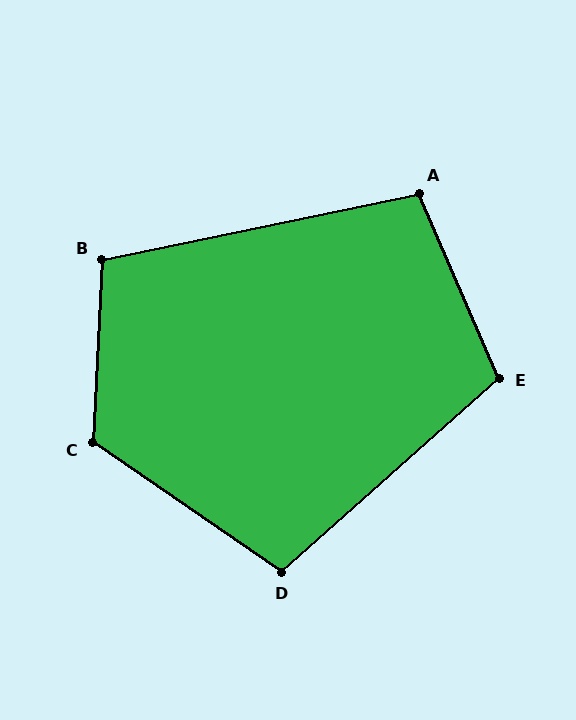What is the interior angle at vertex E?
Approximately 108 degrees (obtuse).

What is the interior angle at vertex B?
Approximately 104 degrees (obtuse).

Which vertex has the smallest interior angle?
A, at approximately 102 degrees.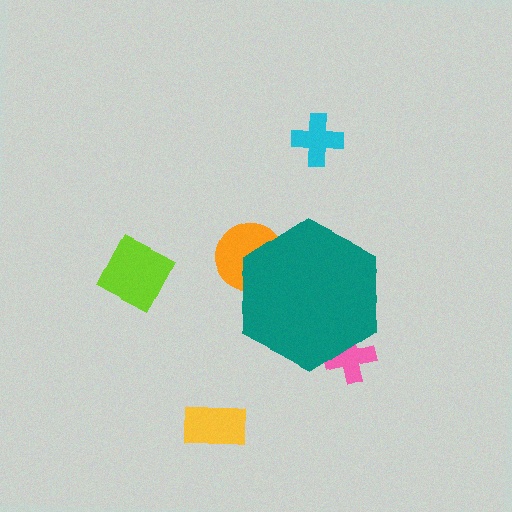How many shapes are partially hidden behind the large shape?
2 shapes are partially hidden.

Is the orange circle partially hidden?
Yes, the orange circle is partially hidden behind the teal hexagon.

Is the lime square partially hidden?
No, the lime square is fully visible.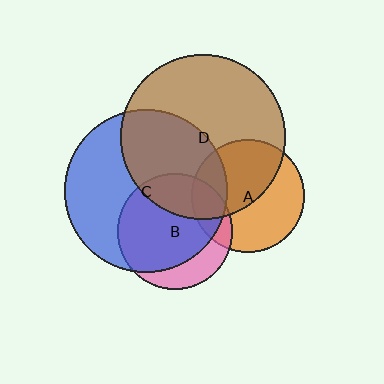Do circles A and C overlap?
Yes.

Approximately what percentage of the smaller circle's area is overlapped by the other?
Approximately 20%.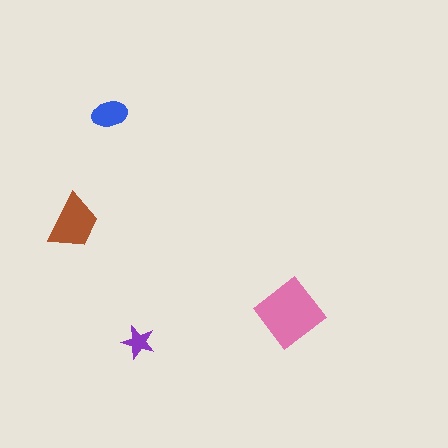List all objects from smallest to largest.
The purple star, the blue ellipse, the brown trapezoid, the pink diamond.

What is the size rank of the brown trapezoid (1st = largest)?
2nd.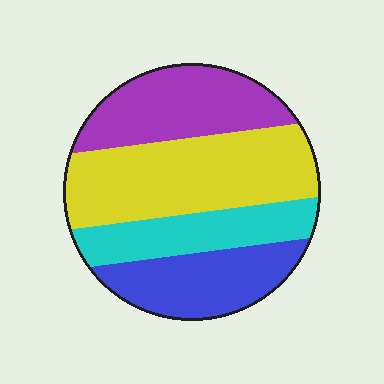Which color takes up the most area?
Yellow, at roughly 35%.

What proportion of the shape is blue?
Blue takes up less than a quarter of the shape.